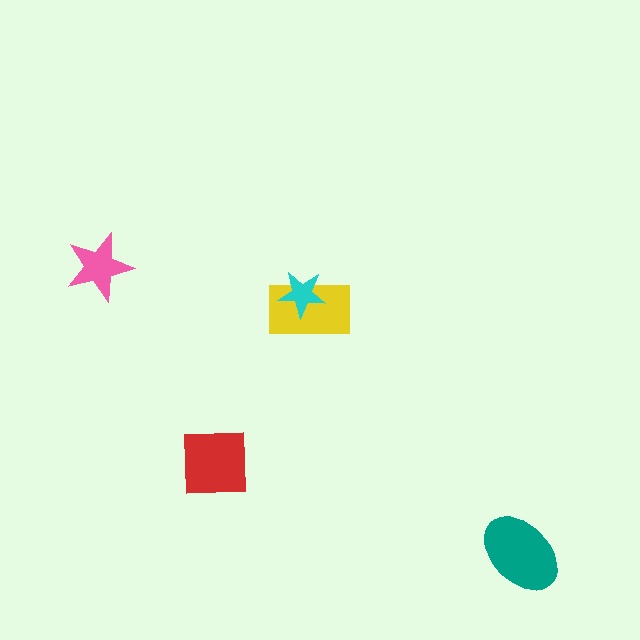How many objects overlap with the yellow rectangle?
1 object overlaps with the yellow rectangle.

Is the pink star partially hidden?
No, no other shape covers it.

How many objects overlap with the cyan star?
1 object overlaps with the cyan star.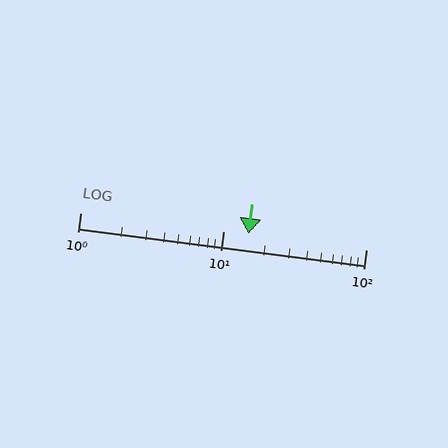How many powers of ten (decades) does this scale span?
The scale spans 2 decades, from 1 to 100.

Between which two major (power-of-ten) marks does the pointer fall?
The pointer is between 10 and 100.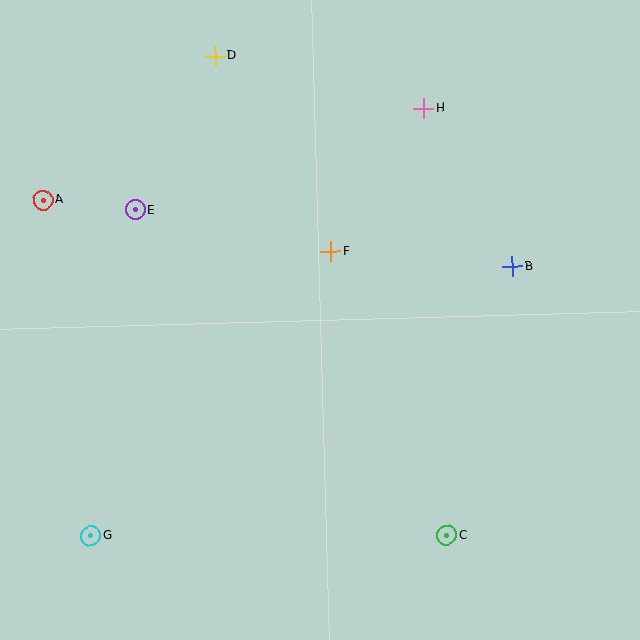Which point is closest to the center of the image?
Point F at (331, 251) is closest to the center.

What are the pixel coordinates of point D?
Point D is at (215, 56).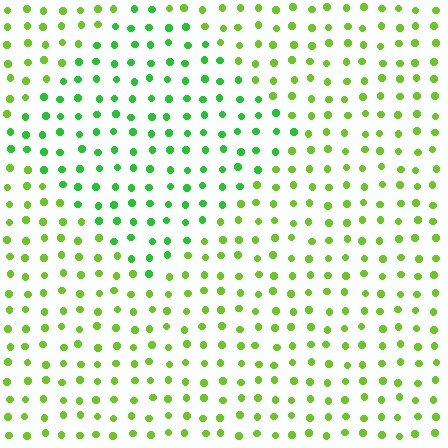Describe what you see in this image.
The image is filled with small lime elements in a uniform arrangement. A diamond-shaped region is visible where the elements are tinted to a slightly different hue, forming a subtle color boundary.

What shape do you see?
I see a diamond.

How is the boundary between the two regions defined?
The boundary is defined purely by a slight shift in hue (about 31 degrees). Spacing, size, and orientation are identical on both sides.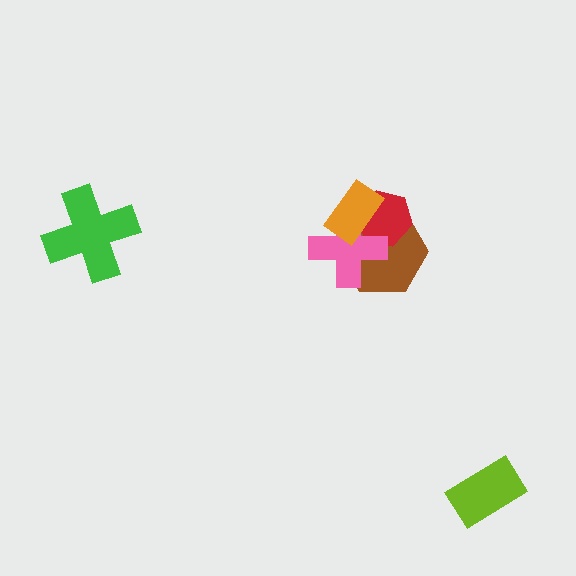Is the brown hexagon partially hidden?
Yes, it is partially covered by another shape.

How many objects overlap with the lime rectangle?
0 objects overlap with the lime rectangle.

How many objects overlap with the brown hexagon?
3 objects overlap with the brown hexagon.